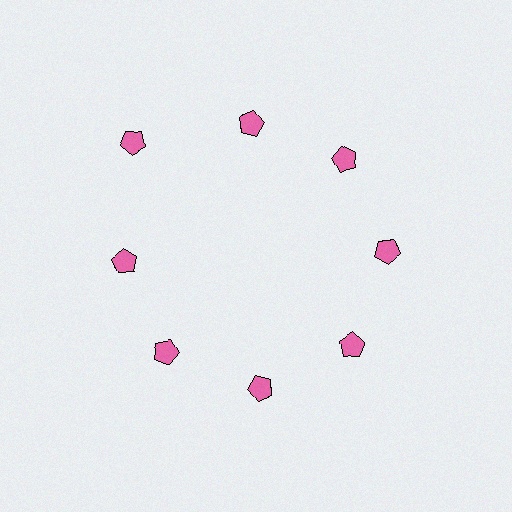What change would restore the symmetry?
The symmetry would be restored by moving it inward, back onto the ring so that all 8 pentagons sit at equal angles and equal distance from the center.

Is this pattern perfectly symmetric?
No. The 8 pink pentagons are arranged in a ring, but one element near the 10 o'clock position is pushed outward from the center, breaking the 8-fold rotational symmetry.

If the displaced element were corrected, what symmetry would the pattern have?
It would have 8-fold rotational symmetry — the pattern would map onto itself every 45 degrees.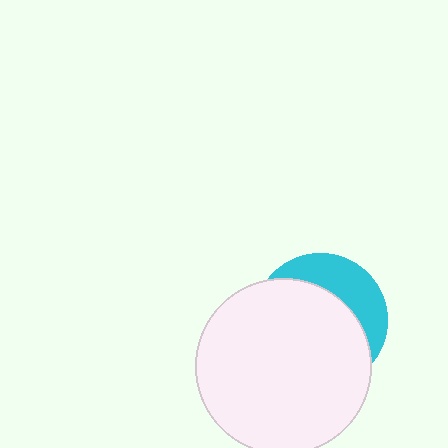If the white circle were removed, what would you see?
You would see the complete cyan circle.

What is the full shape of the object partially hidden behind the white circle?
The partially hidden object is a cyan circle.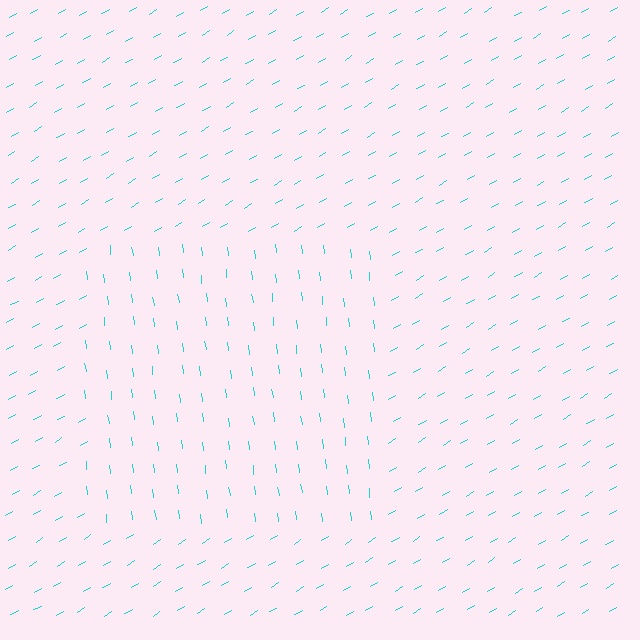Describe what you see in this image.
The image is filled with small cyan line segments. A rectangle region in the image has lines oriented differently from the surrounding lines, creating a visible texture boundary.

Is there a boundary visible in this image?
Yes, there is a texture boundary formed by a change in line orientation.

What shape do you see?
I see a rectangle.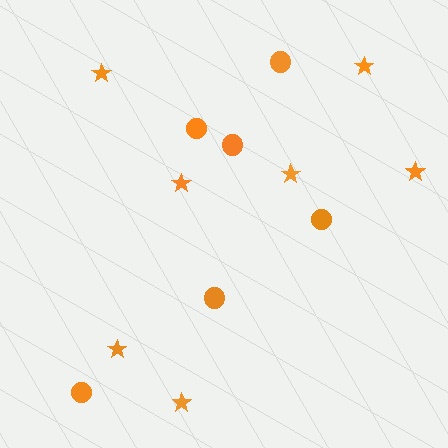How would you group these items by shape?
There are 2 groups: one group of circles (6) and one group of stars (7).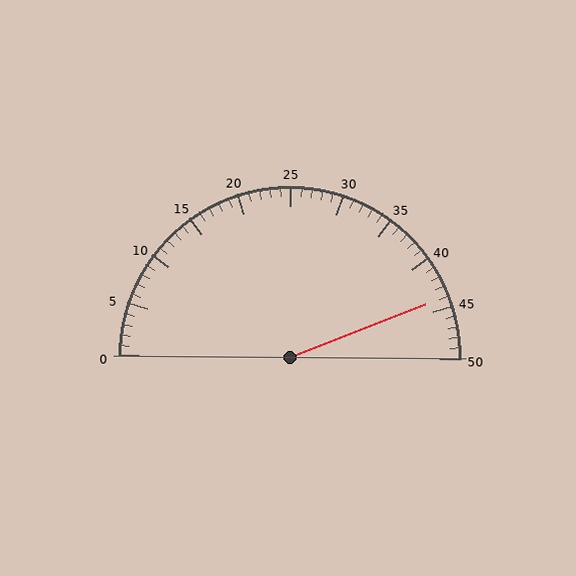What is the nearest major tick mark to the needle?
The nearest major tick mark is 45.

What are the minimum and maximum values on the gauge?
The gauge ranges from 0 to 50.